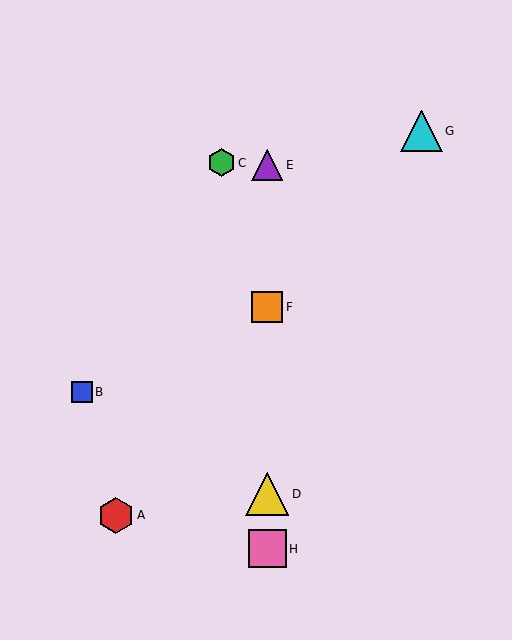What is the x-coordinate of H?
Object H is at x≈267.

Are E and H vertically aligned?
Yes, both are at x≈267.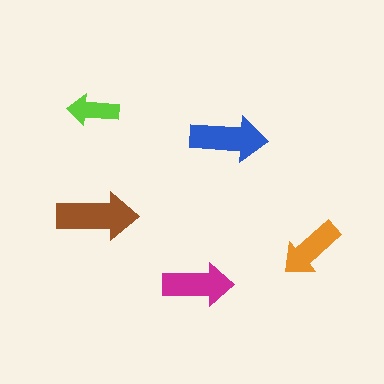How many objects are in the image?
There are 5 objects in the image.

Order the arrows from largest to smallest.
the brown one, the blue one, the magenta one, the orange one, the lime one.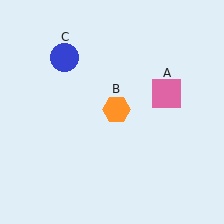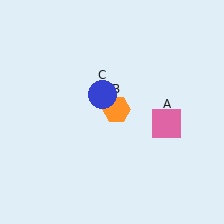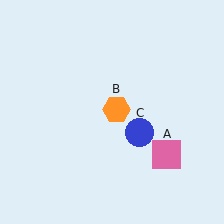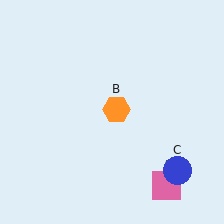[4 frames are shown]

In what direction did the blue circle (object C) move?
The blue circle (object C) moved down and to the right.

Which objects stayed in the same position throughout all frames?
Orange hexagon (object B) remained stationary.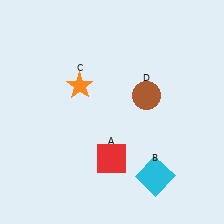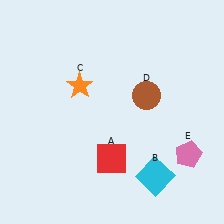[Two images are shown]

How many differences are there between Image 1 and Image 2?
There is 1 difference between the two images.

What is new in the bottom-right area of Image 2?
A pink pentagon (E) was added in the bottom-right area of Image 2.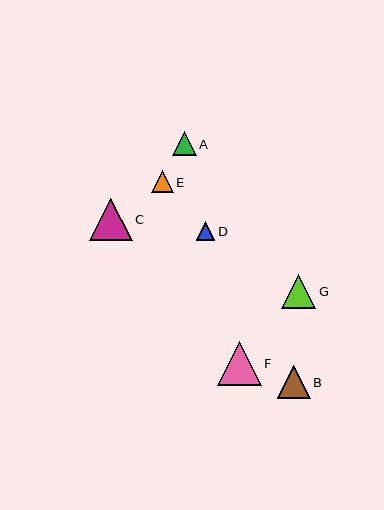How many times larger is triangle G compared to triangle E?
Triangle G is approximately 1.6 times the size of triangle E.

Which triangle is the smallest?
Triangle D is the smallest with a size of approximately 18 pixels.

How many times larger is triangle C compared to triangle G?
Triangle C is approximately 1.3 times the size of triangle G.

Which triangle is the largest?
Triangle F is the largest with a size of approximately 43 pixels.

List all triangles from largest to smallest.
From largest to smallest: F, C, G, B, A, E, D.